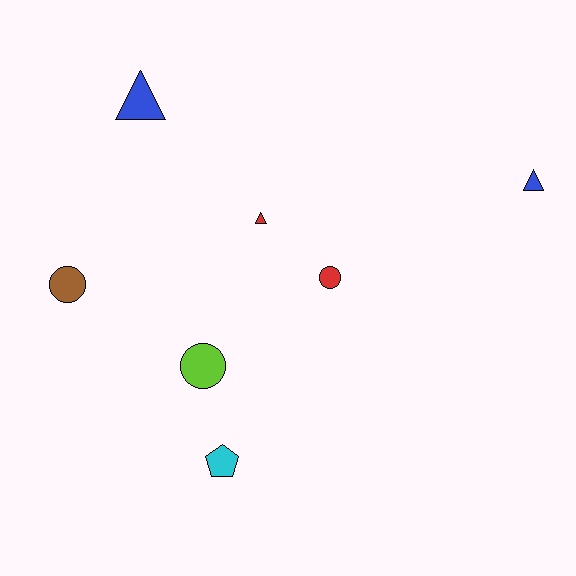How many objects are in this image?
There are 7 objects.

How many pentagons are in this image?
There is 1 pentagon.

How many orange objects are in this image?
There are no orange objects.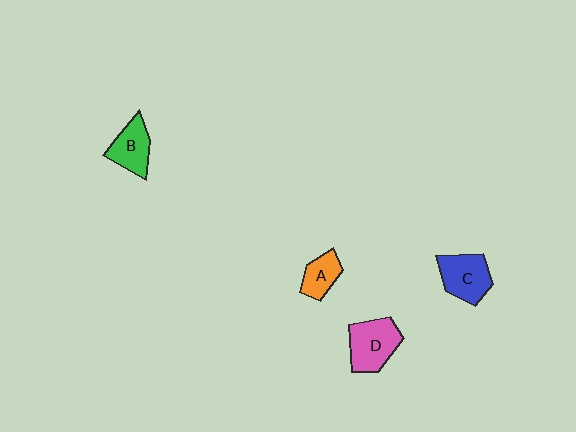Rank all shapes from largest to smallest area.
From largest to smallest: D (pink), C (blue), B (green), A (orange).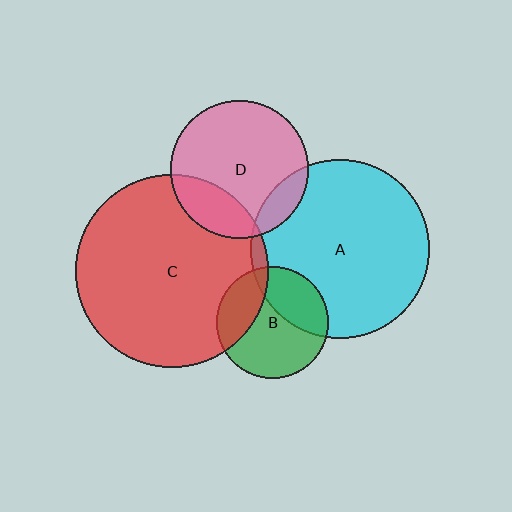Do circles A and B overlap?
Yes.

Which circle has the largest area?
Circle C (red).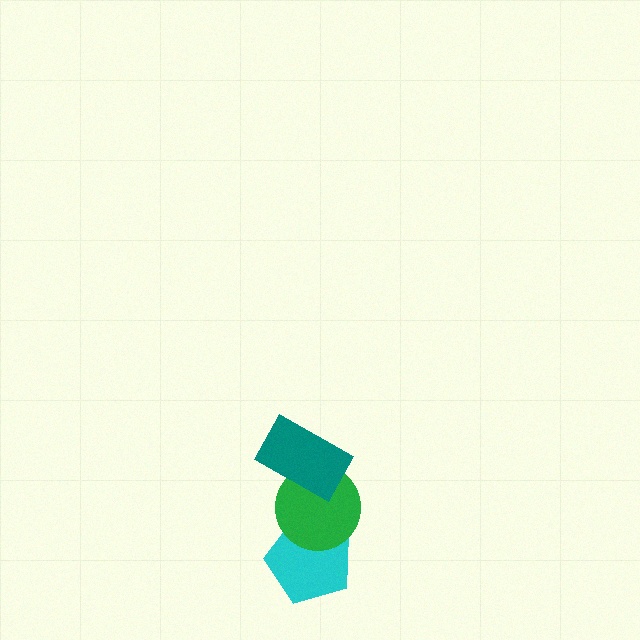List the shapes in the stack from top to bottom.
From top to bottom: the teal rectangle, the green circle, the cyan pentagon.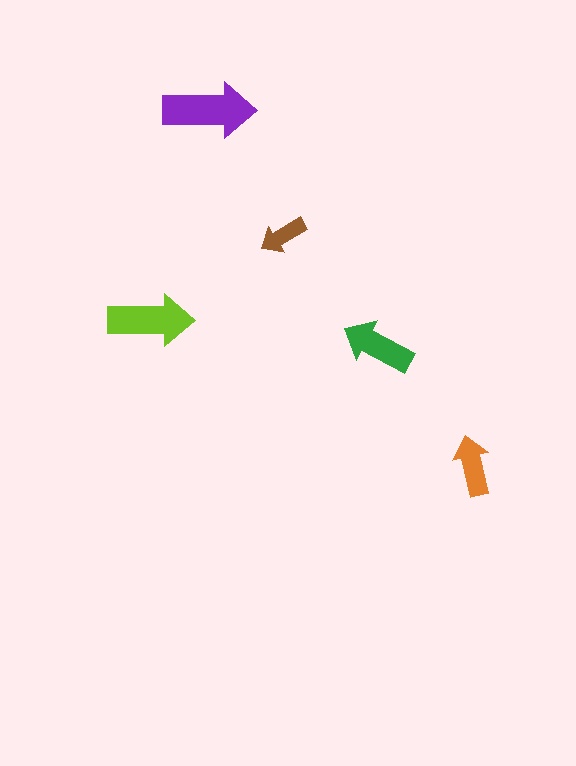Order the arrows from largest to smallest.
the purple one, the lime one, the green one, the orange one, the brown one.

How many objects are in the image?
There are 5 objects in the image.